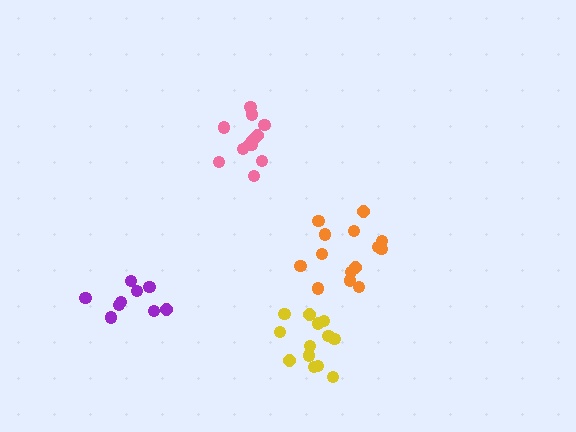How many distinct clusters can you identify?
There are 4 distinct clusters.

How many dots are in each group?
Group 1: 13 dots, Group 2: 9 dots, Group 3: 12 dots, Group 4: 14 dots (48 total).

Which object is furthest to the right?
The orange cluster is rightmost.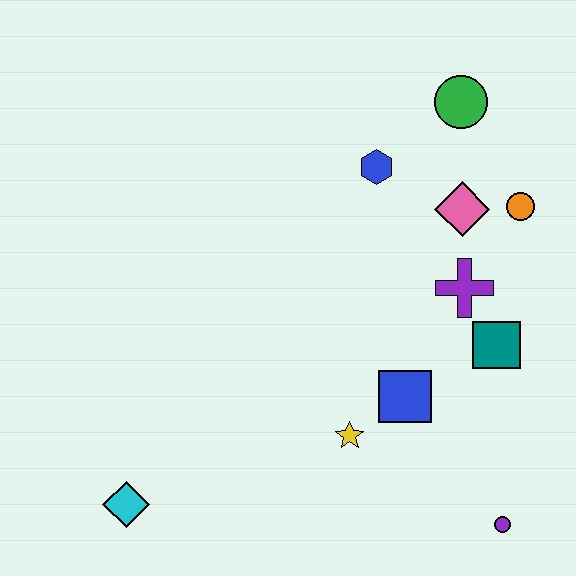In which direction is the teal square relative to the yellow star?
The teal square is to the right of the yellow star.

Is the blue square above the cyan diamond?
Yes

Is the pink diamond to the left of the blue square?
No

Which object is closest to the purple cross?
The teal square is closest to the purple cross.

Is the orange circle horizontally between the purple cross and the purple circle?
No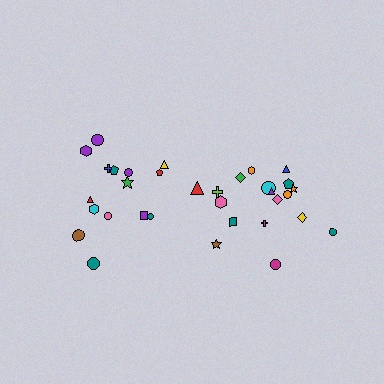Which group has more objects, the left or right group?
The right group.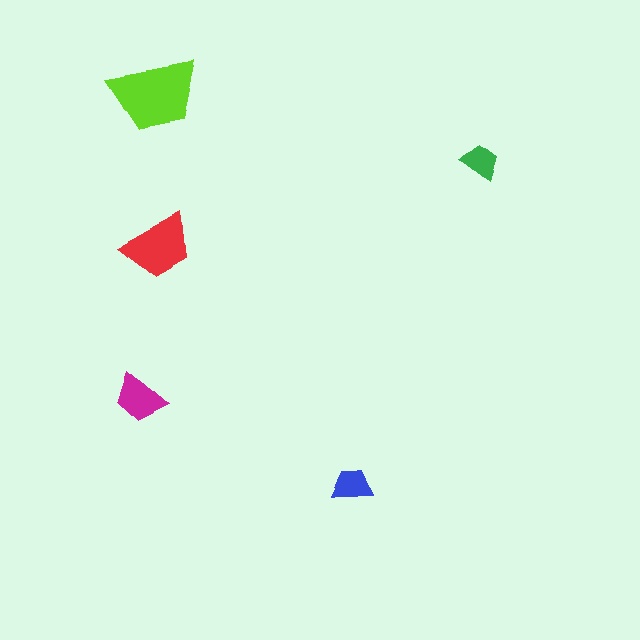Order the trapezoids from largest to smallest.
the lime one, the red one, the magenta one, the blue one, the green one.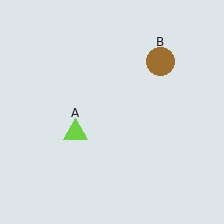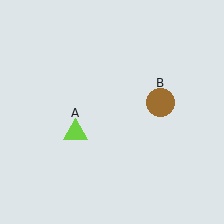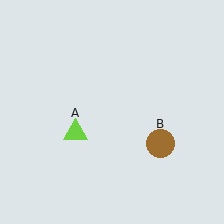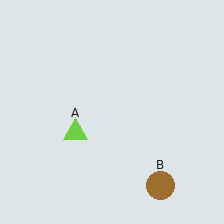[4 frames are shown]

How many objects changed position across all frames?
1 object changed position: brown circle (object B).